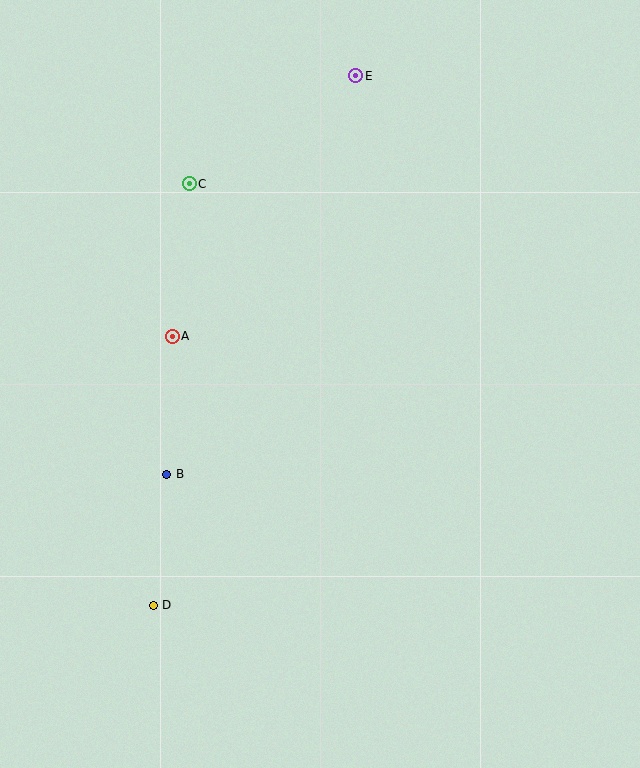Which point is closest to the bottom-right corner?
Point D is closest to the bottom-right corner.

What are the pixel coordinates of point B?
Point B is at (167, 474).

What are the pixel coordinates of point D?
Point D is at (153, 605).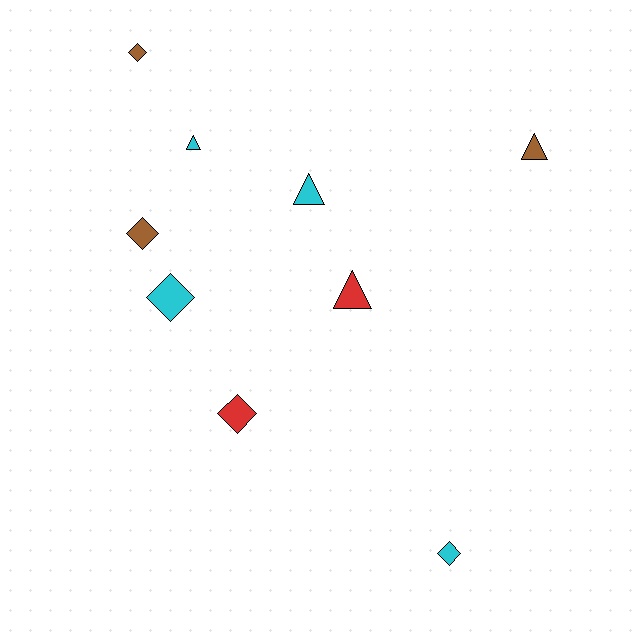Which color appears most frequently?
Cyan, with 4 objects.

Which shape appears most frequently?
Diamond, with 5 objects.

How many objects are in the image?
There are 9 objects.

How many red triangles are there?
There is 1 red triangle.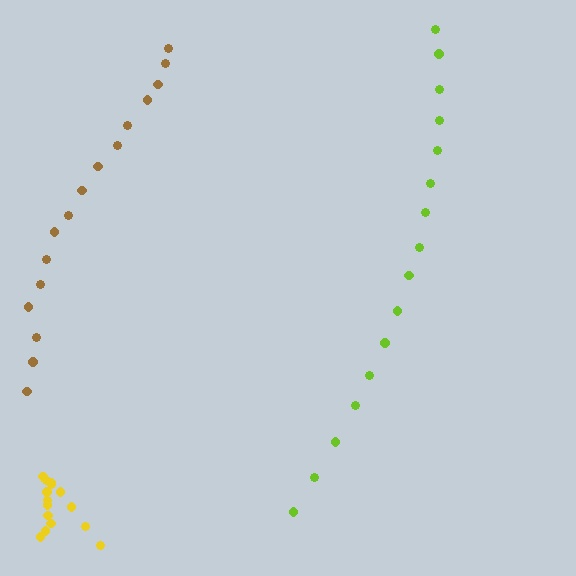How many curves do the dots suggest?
There are 3 distinct paths.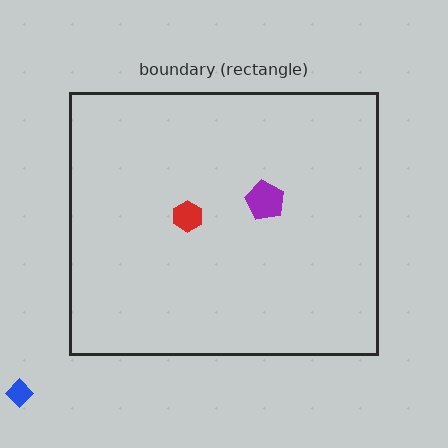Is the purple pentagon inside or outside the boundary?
Inside.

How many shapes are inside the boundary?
2 inside, 1 outside.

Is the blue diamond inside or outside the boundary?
Outside.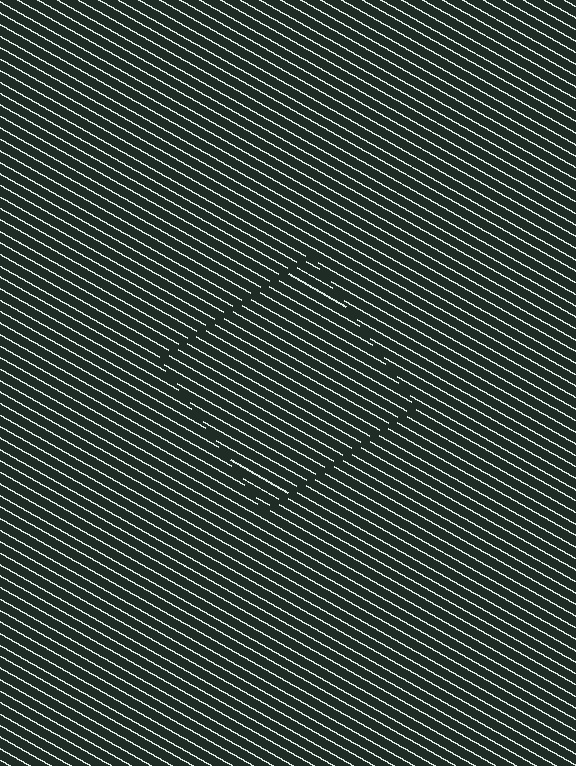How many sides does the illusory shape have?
4 sides — the line-ends trace a square.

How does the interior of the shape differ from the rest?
The interior of the shape contains the same grating, shifted by half a period — the contour is defined by the phase discontinuity where line-ends from the inner and outer gratings abut.